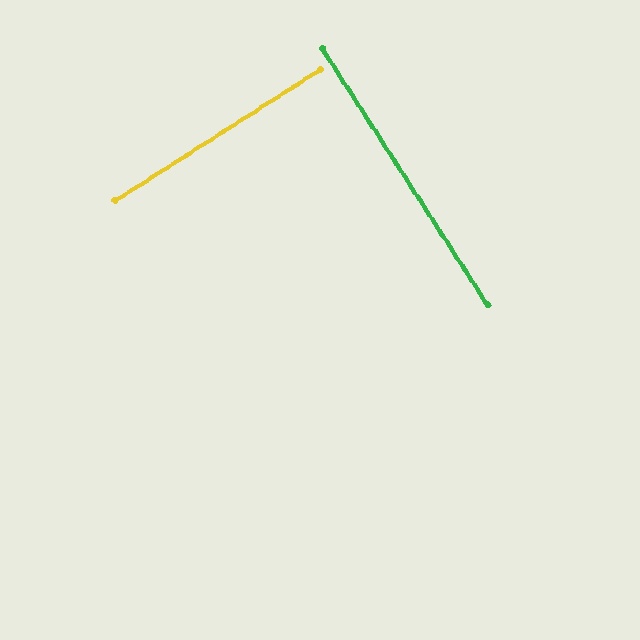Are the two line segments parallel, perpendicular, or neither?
Perpendicular — they meet at approximately 90°.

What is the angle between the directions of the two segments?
Approximately 90 degrees.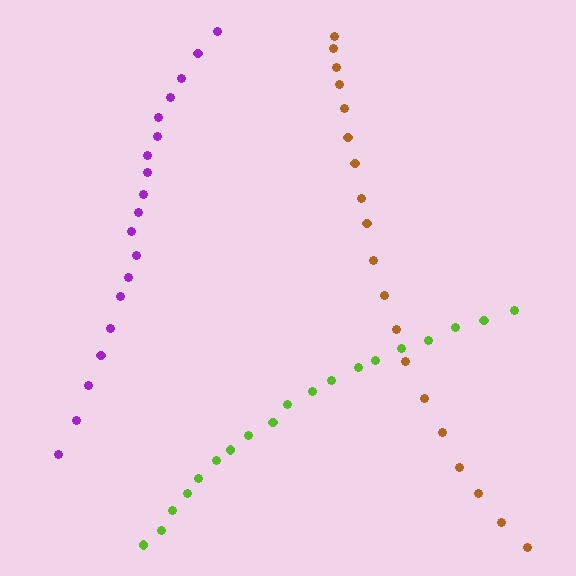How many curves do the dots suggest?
There are 3 distinct paths.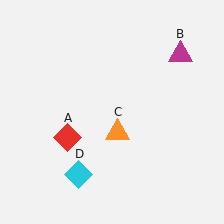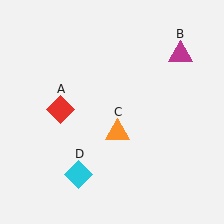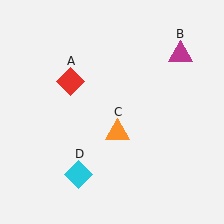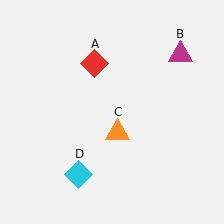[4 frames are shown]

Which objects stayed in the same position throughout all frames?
Magenta triangle (object B) and orange triangle (object C) and cyan diamond (object D) remained stationary.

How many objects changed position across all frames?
1 object changed position: red diamond (object A).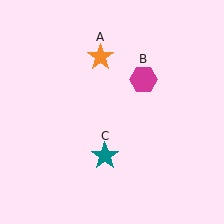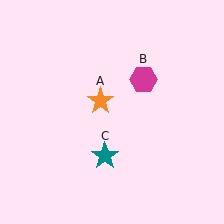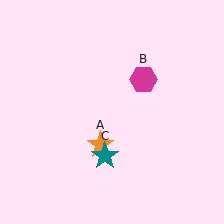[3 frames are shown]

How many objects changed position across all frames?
1 object changed position: orange star (object A).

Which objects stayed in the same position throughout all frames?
Magenta hexagon (object B) and teal star (object C) remained stationary.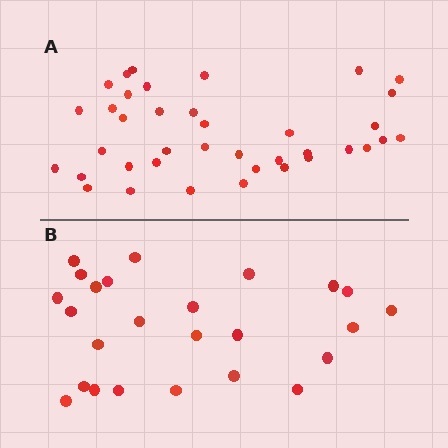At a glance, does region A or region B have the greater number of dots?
Region A (the top region) has more dots.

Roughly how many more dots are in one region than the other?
Region A has approximately 15 more dots than region B.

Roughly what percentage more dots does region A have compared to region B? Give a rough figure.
About 50% more.